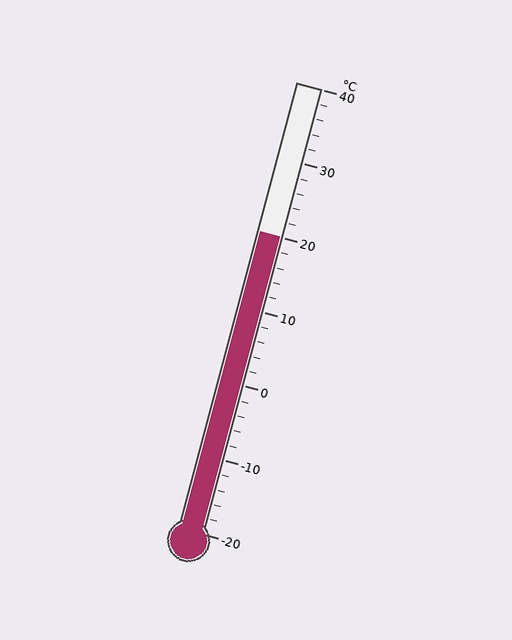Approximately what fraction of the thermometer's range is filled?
The thermometer is filled to approximately 65% of its range.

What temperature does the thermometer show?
The thermometer shows approximately 20°C.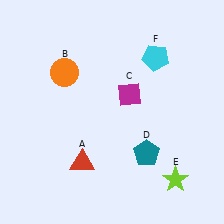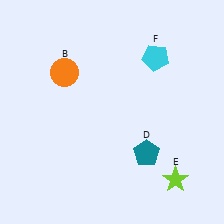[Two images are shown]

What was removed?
The magenta diamond (C), the red triangle (A) were removed in Image 2.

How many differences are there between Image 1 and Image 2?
There are 2 differences between the two images.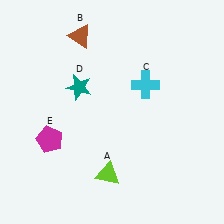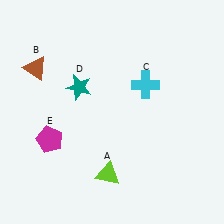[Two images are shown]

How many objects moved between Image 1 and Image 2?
1 object moved between the two images.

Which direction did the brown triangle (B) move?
The brown triangle (B) moved left.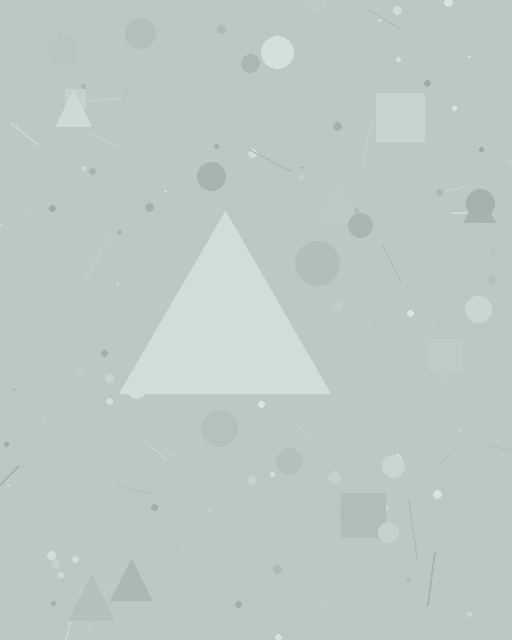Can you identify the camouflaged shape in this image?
The camouflaged shape is a triangle.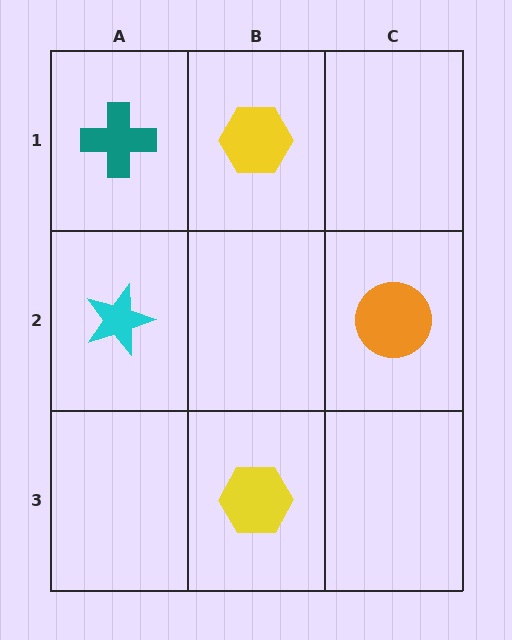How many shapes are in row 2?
2 shapes.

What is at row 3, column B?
A yellow hexagon.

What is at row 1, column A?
A teal cross.